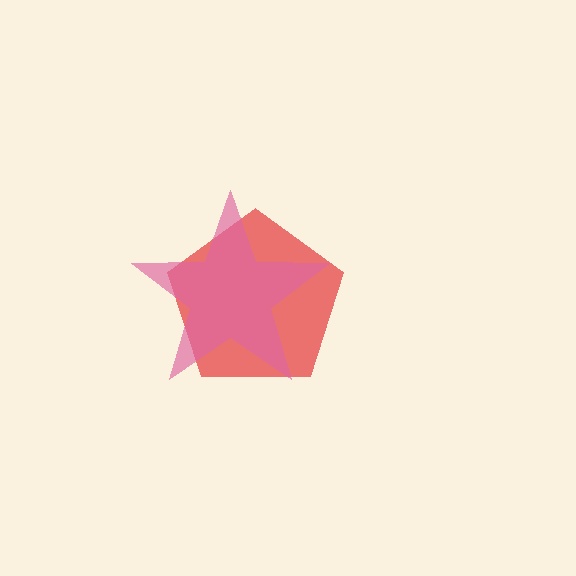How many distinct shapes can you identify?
There are 2 distinct shapes: a red pentagon, a pink star.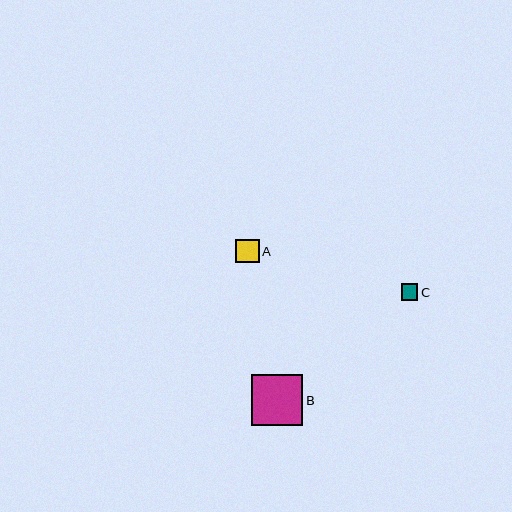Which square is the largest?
Square B is the largest with a size of approximately 51 pixels.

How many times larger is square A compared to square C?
Square A is approximately 1.4 times the size of square C.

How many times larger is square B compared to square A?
Square B is approximately 2.2 times the size of square A.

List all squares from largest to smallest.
From largest to smallest: B, A, C.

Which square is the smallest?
Square C is the smallest with a size of approximately 17 pixels.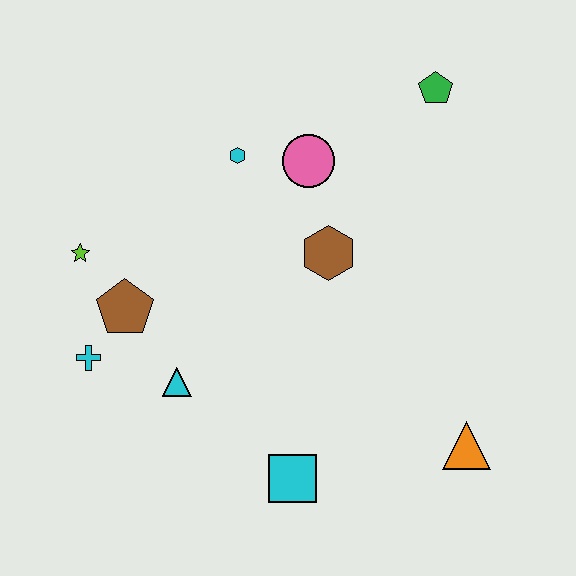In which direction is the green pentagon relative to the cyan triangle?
The green pentagon is above the cyan triangle.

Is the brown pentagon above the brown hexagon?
No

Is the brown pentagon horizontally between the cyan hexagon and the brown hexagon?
No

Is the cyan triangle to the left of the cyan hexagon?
Yes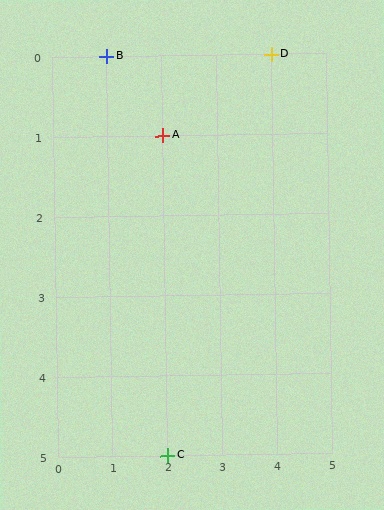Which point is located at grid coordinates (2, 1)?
Point A is at (2, 1).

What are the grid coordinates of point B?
Point B is at grid coordinates (1, 0).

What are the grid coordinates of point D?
Point D is at grid coordinates (4, 0).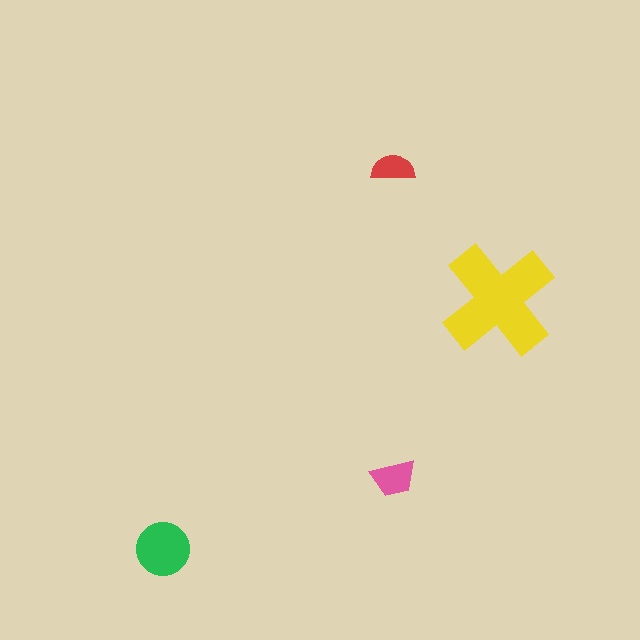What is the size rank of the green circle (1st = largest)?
2nd.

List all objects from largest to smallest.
The yellow cross, the green circle, the pink trapezoid, the red semicircle.